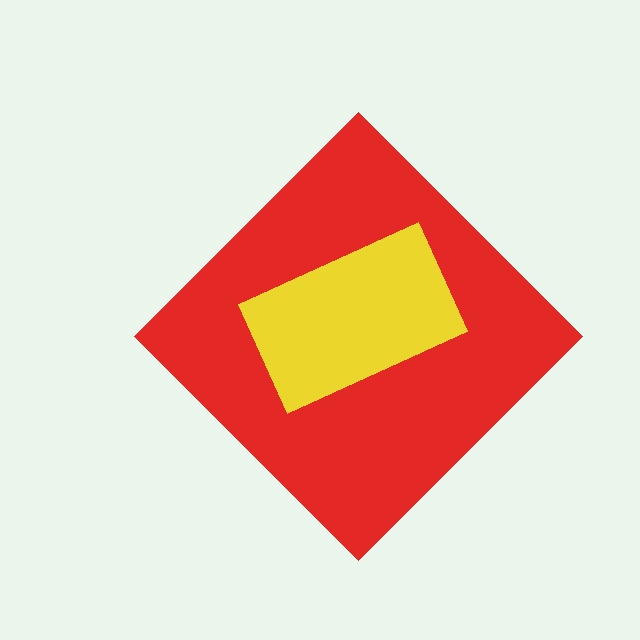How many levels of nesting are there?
2.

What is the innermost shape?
The yellow rectangle.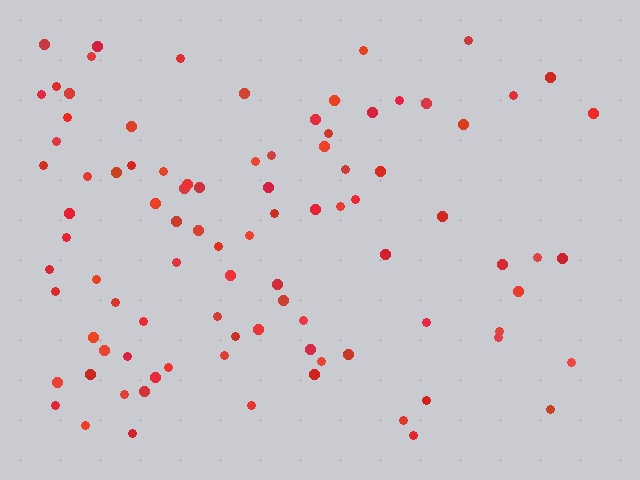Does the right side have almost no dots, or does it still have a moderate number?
Still a moderate number, just noticeably fewer than the left.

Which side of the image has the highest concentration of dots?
The left.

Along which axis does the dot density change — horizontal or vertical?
Horizontal.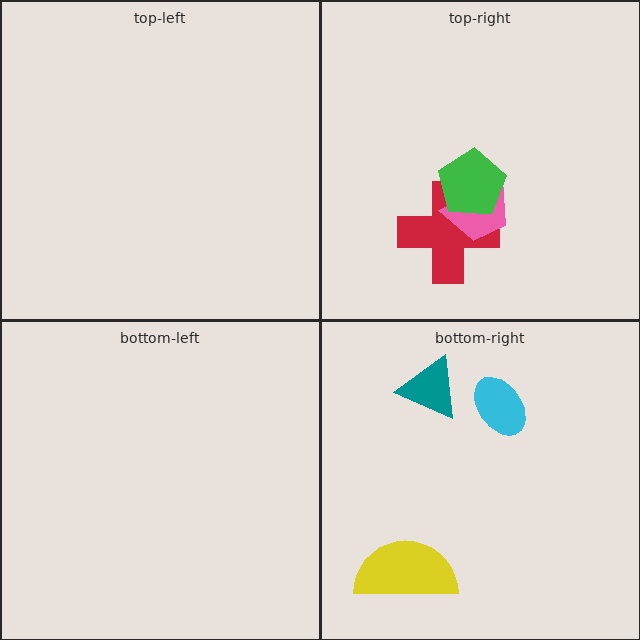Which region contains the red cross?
The top-right region.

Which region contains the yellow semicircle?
The bottom-right region.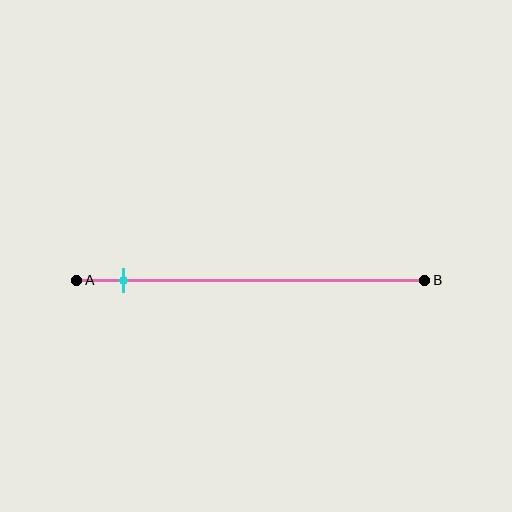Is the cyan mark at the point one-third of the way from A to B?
No, the mark is at about 15% from A, not at the 33% one-third point.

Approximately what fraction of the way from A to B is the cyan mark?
The cyan mark is approximately 15% of the way from A to B.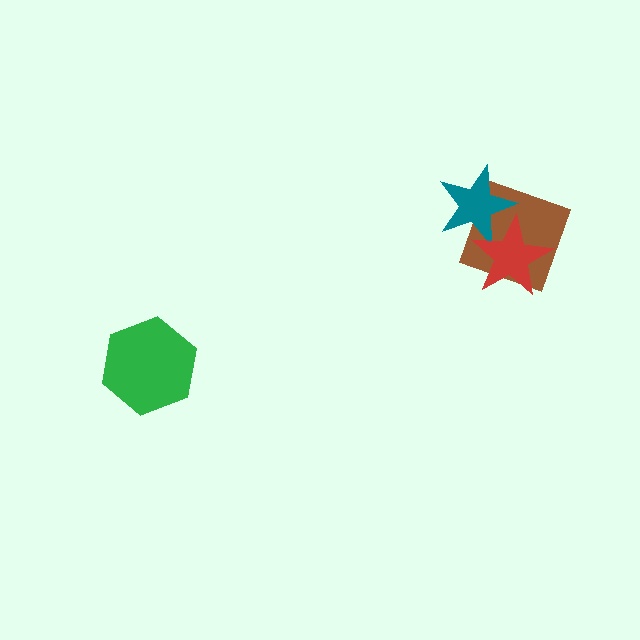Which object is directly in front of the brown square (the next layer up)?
The teal star is directly in front of the brown square.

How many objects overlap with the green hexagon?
0 objects overlap with the green hexagon.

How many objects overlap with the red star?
2 objects overlap with the red star.